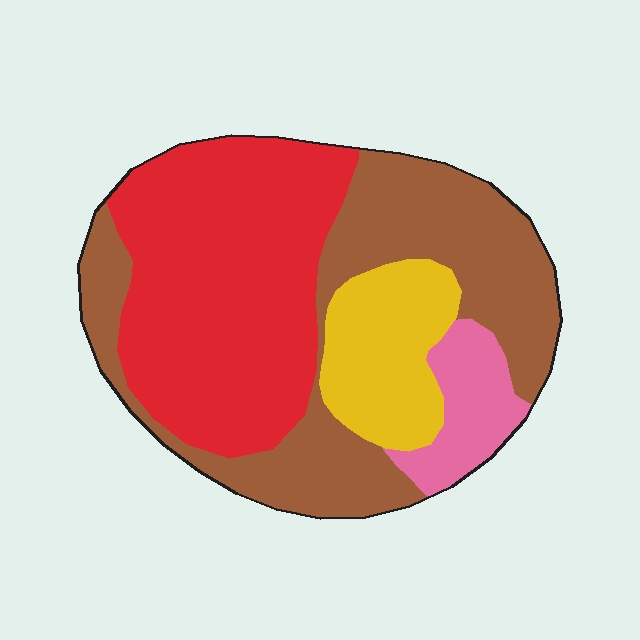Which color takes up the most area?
Red, at roughly 40%.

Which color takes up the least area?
Pink, at roughly 10%.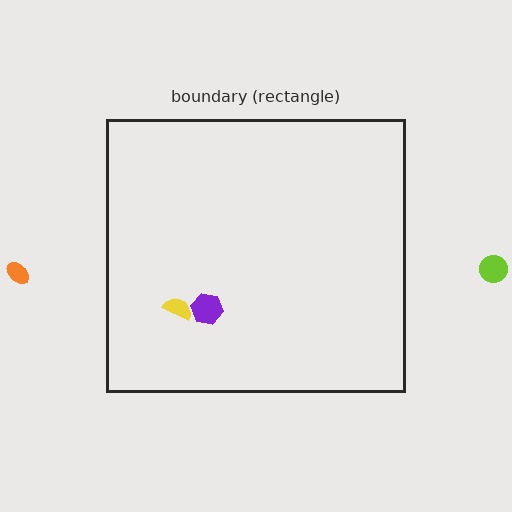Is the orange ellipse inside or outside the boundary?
Outside.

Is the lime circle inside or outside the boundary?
Outside.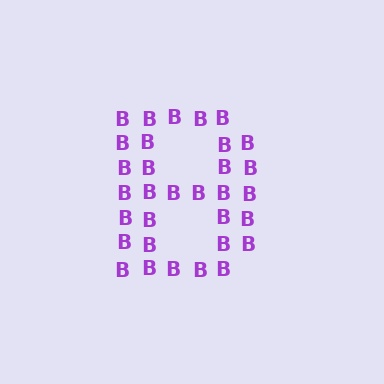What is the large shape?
The large shape is the letter B.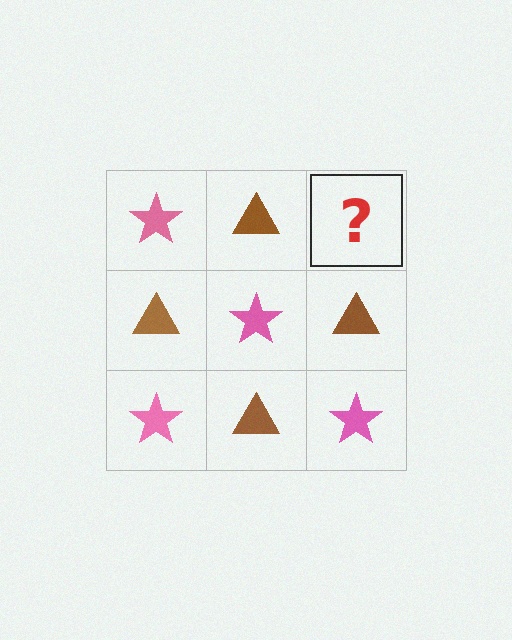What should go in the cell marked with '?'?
The missing cell should contain a pink star.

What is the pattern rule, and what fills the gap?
The rule is that it alternates pink star and brown triangle in a checkerboard pattern. The gap should be filled with a pink star.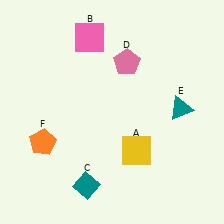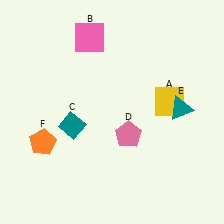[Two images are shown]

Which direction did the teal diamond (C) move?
The teal diamond (C) moved up.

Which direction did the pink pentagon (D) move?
The pink pentagon (D) moved down.